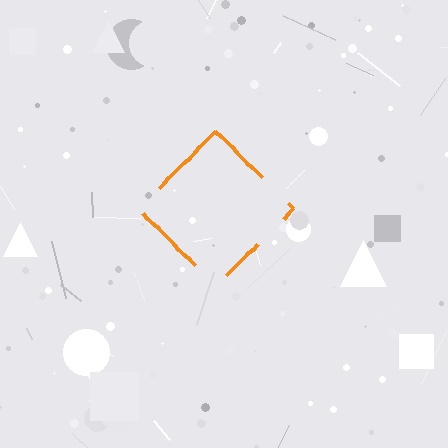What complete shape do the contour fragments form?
The contour fragments form a diamond.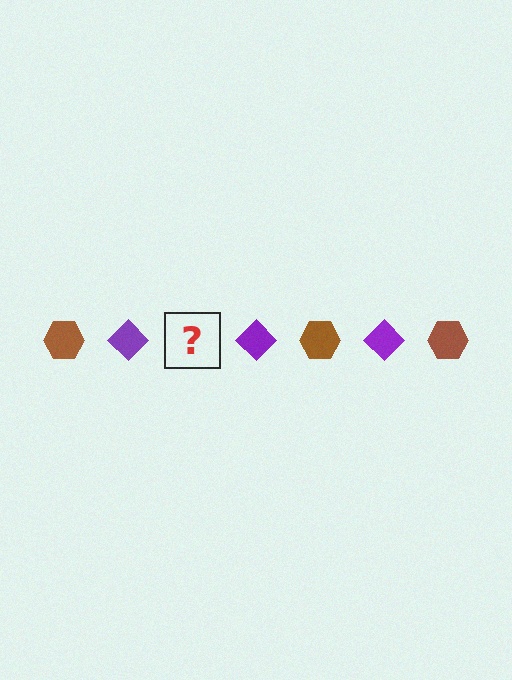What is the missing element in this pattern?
The missing element is a brown hexagon.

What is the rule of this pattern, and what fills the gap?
The rule is that the pattern alternates between brown hexagon and purple diamond. The gap should be filled with a brown hexagon.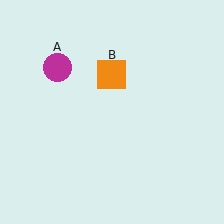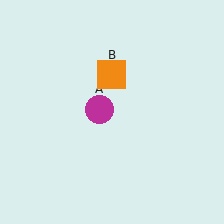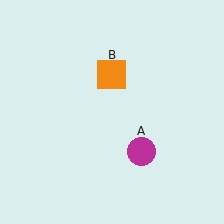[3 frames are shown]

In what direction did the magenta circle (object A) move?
The magenta circle (object A) moved down and to the right.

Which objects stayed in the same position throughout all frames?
Orange square (object B) remained stationary.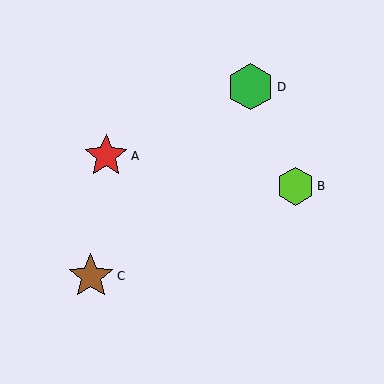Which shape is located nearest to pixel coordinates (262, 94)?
The green hexagon (labeled D) at (251, 87) is nearest to that location.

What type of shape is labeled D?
Shape D is a green hexagon.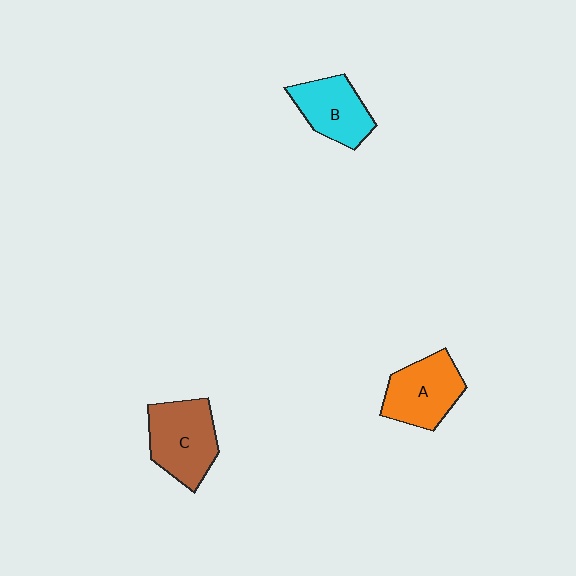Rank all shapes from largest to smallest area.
From largest to smallest: C (brown), A (orange), B (cyan).